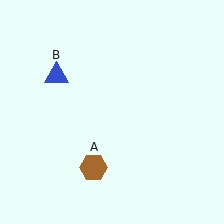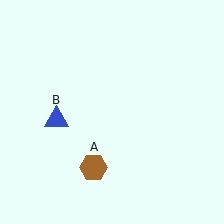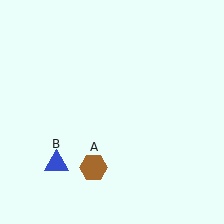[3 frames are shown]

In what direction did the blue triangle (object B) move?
The blue triangle (object B) moved down.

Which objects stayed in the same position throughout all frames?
Brown hexagon (object A) remained stationary.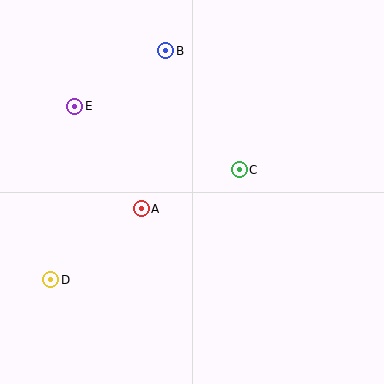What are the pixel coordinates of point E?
Point E is at (75, 106).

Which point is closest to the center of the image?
Point C at (239, 170) is closest to the center.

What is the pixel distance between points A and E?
The distance between A and E is 122 pixels.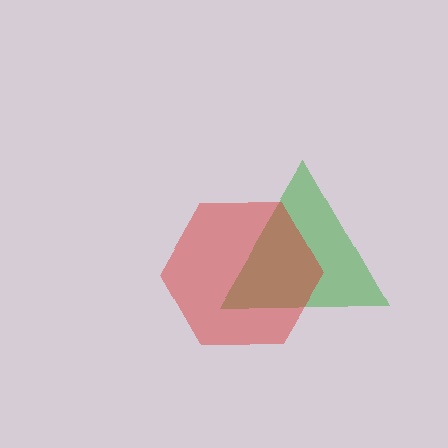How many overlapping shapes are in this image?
There are 2 overlapping shapes in the image.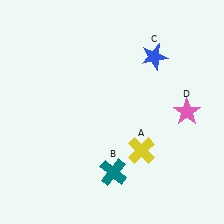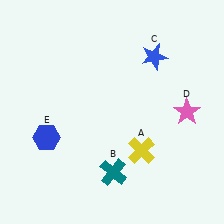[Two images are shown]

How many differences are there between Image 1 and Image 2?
There is 1 difference between the two images.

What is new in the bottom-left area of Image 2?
A blue hexagon (E) was added in the bottom-left area of Image 2.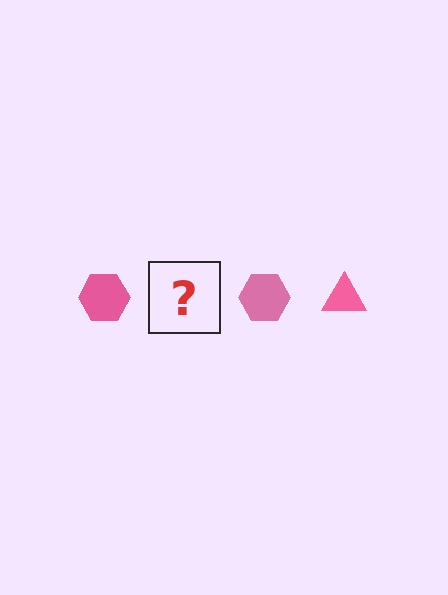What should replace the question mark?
The question mark should be replaced with a pink triangle.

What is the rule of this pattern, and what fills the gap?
The rule is that the pattern cycles through hexagon, triangle shapes in pink. The gap should be filled with a pink triangle.